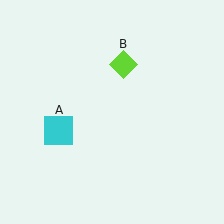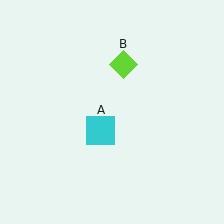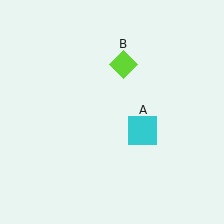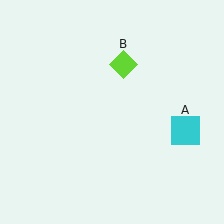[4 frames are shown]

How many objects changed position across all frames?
1 object changed position: cyan square (object A).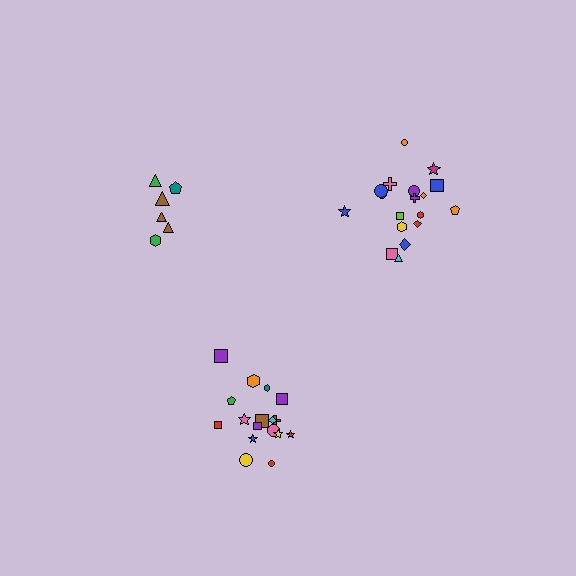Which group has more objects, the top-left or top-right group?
The top-right group.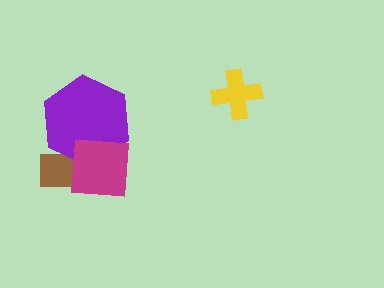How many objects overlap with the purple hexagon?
2 objects overlap with the purple hexagon.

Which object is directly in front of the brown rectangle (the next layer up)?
The purple hexagon is directly in front of the brown rectangle.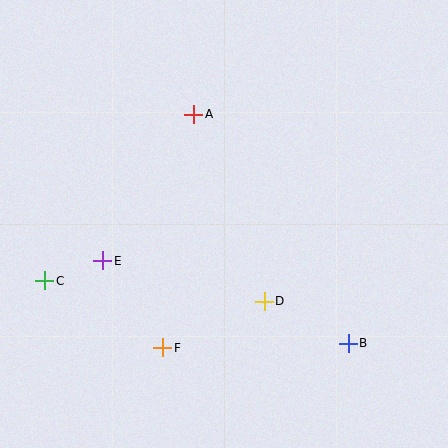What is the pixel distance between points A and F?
The distance between A and F is 236 pixels.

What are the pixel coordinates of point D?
Point D is at (264, 301).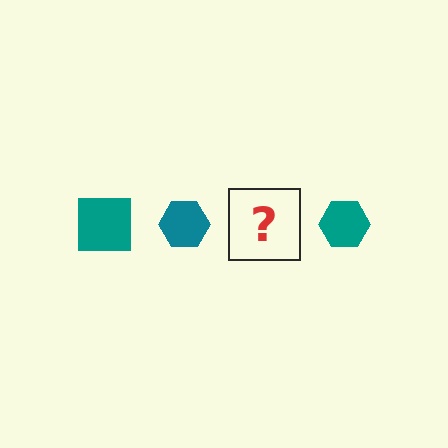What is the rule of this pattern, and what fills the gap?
The rule is that the pattern cycles through square, hexagon shapes in teal. The gap should be filled with a teal square.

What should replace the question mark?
The question mark should be replaced with a teal square.